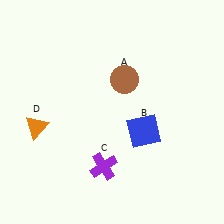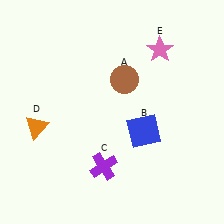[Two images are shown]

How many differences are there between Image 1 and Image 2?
There is 1 difference between the two images.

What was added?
A pink star (E) was added in Image 2.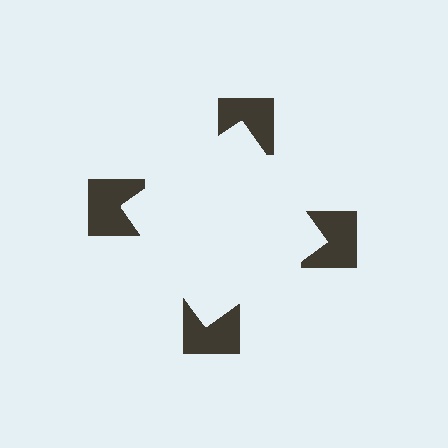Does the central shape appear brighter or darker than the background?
It typically appears slightly brighter than the background, even though no actual brightness change is drawn.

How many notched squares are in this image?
There are 4 — one at each vertex of the illusory square.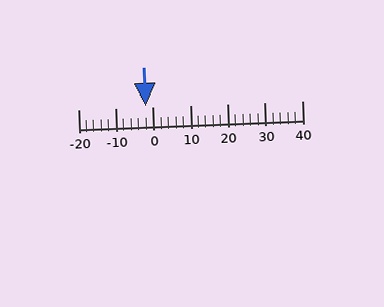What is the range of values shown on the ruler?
The ruler shows values from -20 to 40.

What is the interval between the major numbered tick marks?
The major tick marks are spaced 10 units apart.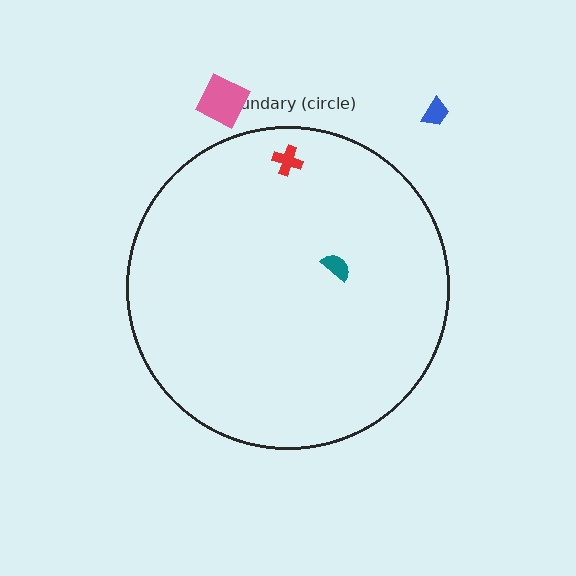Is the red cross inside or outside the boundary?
Inside.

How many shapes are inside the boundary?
2 inside, 2 outside.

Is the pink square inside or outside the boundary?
Outside.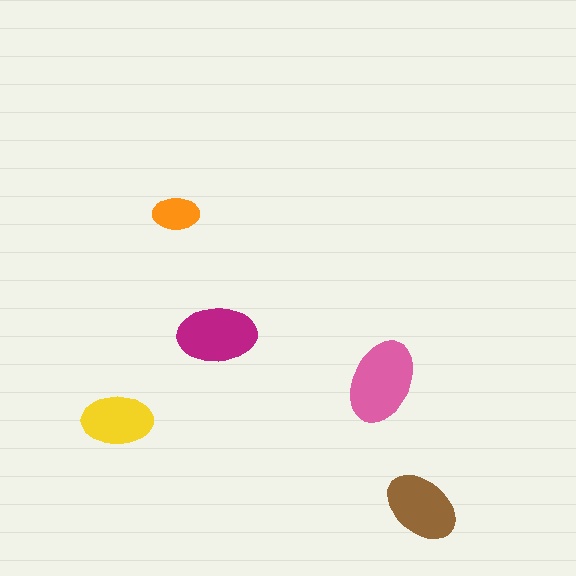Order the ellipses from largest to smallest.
the pink one, the magenta one, the brown one, the yellow one, the orange one.